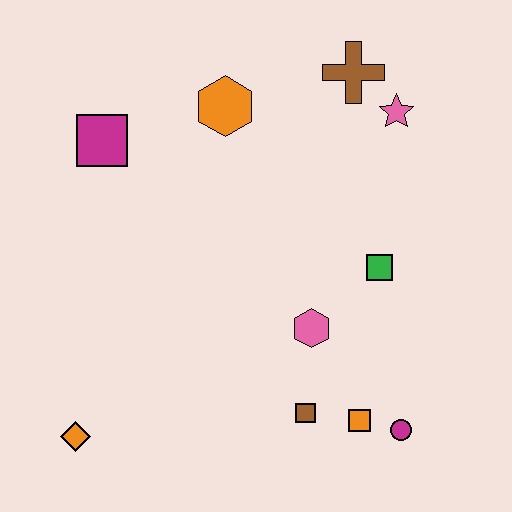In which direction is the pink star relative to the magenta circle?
The pink star is above the magenta circle.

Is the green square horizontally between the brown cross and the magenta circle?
Yes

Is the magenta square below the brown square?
No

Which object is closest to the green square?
The pink hexagon is closest to the green square.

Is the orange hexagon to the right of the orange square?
No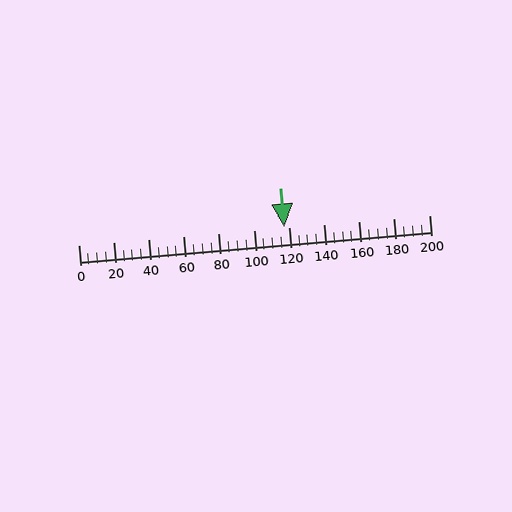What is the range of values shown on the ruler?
The ruler shows values from 0 to 200.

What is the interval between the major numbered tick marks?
The major tick marks are spaced 20 units apart.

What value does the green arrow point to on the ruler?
The green arrow points to approximately 117.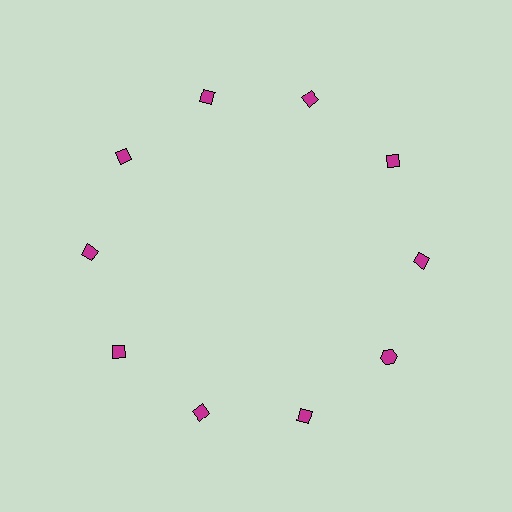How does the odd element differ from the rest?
It has a different shape: hexagon instead of diamond.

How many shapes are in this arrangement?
There are 10 shapes arranged in a ring pattern.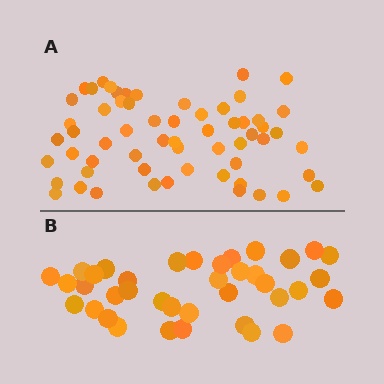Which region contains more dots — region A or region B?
Region A (the top region) has more dots.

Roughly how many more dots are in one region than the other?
Region A has approximately 20 more dots than region B.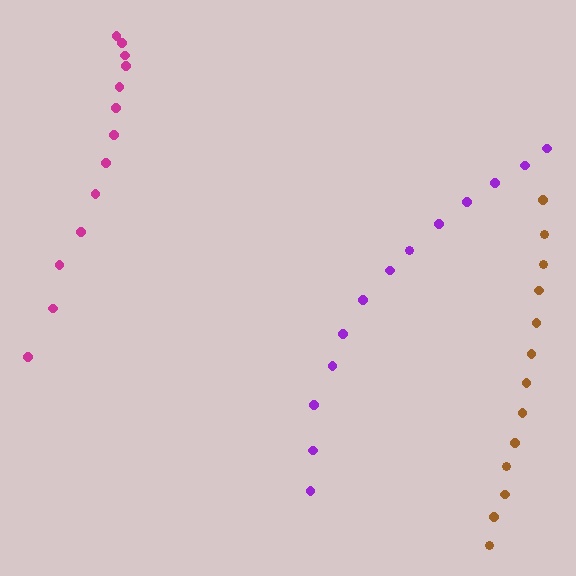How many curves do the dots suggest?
There are 3 distinct paths.